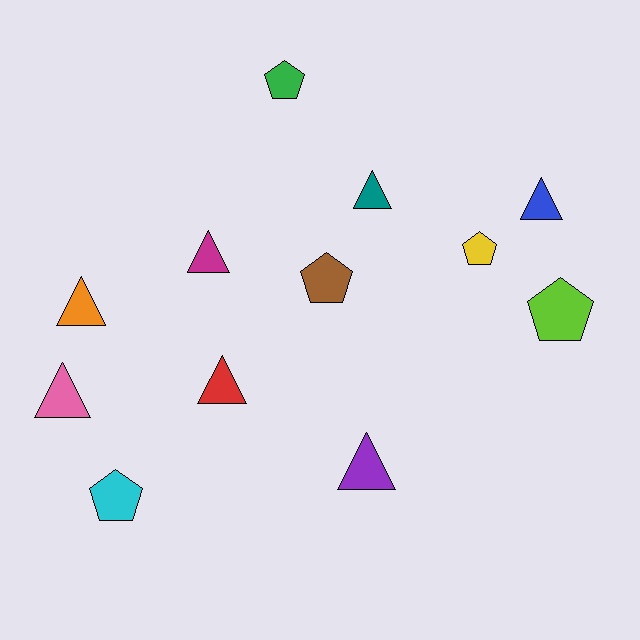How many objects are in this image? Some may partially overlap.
There are 12 objects.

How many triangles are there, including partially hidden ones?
There are 7 triangles.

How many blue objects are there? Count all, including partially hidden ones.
There is 1 blue object.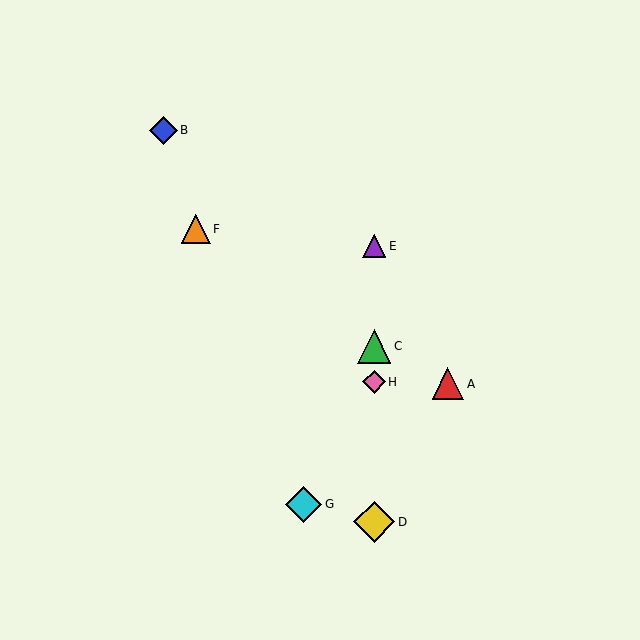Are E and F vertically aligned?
No, E is at x≈374 and F is at x≈196.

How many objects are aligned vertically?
4 objects (C, D, E, H) are aligned vertically.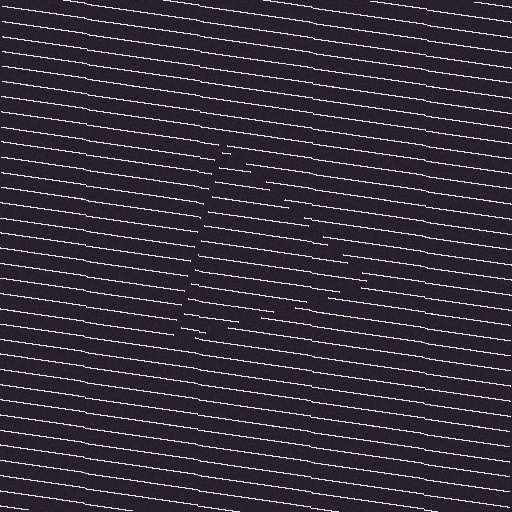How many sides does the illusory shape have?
3 sides — the line-ends trace a triangle.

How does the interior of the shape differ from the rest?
The interior of the shape contains the same grating, shifted by half a period — the contour is defined by the phase discontinuity where line-ends from the inner and outer gratings abut.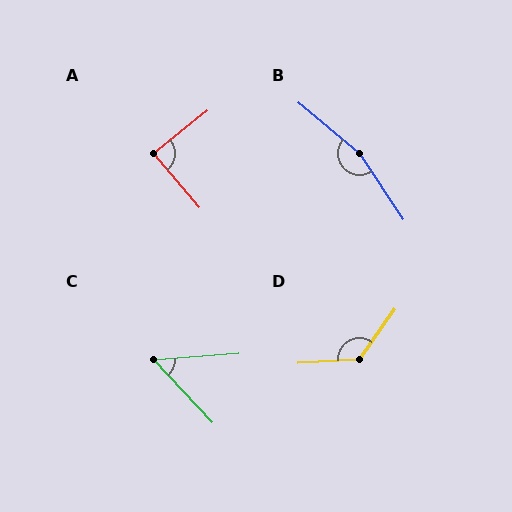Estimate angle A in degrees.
Approximately 88 degrees.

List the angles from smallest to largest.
C (51°), A (88°), D (128°), B (163°).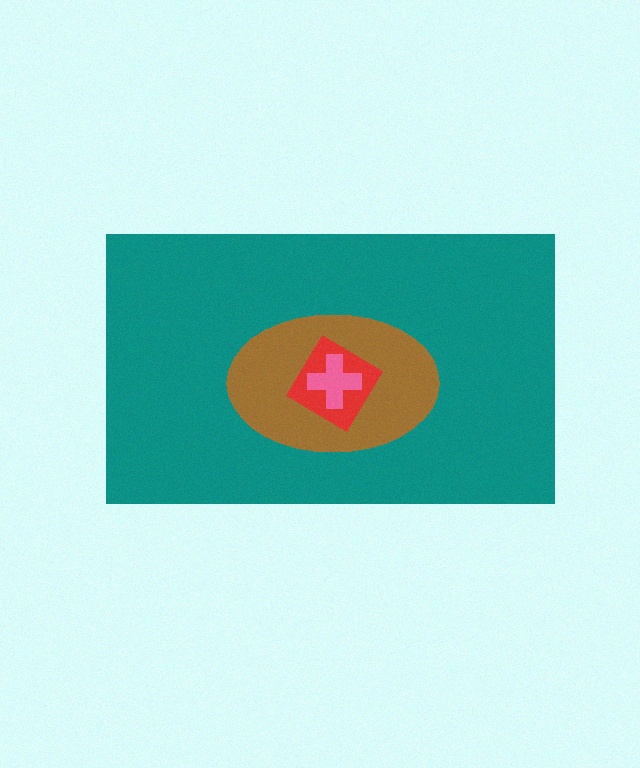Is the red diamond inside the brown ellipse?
Yes.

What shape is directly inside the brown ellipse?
The red diamond.